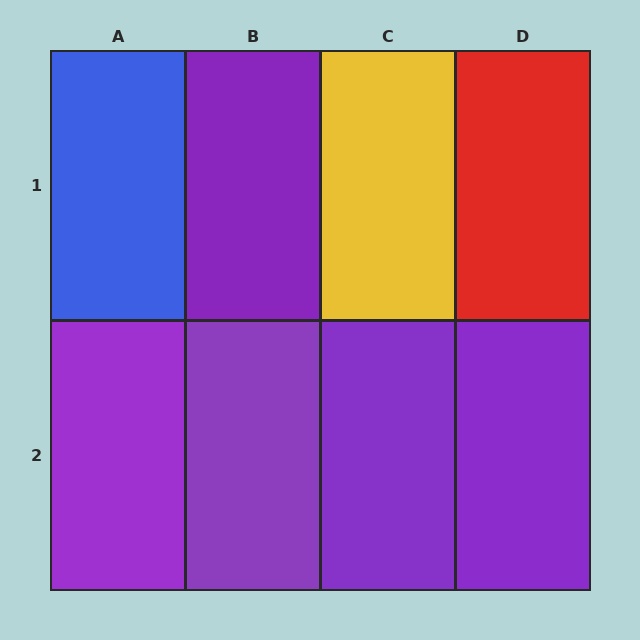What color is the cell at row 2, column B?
Purple.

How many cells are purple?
5 cells are purple.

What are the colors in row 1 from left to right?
Blue, purple, yellow, red.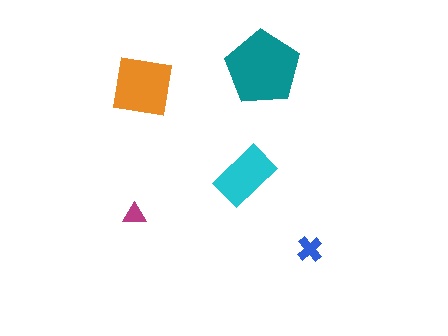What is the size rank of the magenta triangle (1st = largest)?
5th.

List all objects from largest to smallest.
The teal pentagon, the orange square, the cyan rectangle, the blue cross, the magenta triangle.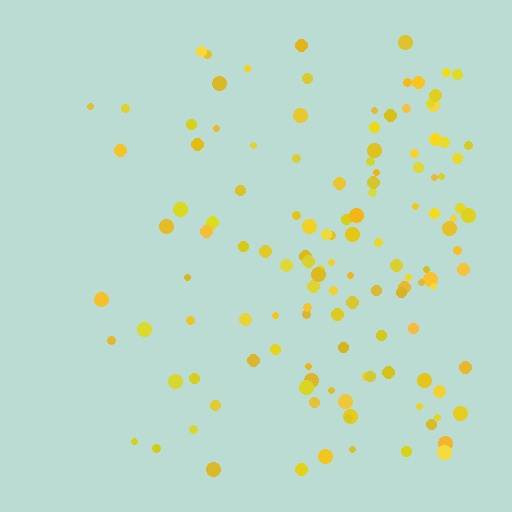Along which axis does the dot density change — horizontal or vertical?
Horizontal.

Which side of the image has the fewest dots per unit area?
The left.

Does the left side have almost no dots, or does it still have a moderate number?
Still a moderate number, just noticeably fewer than the right.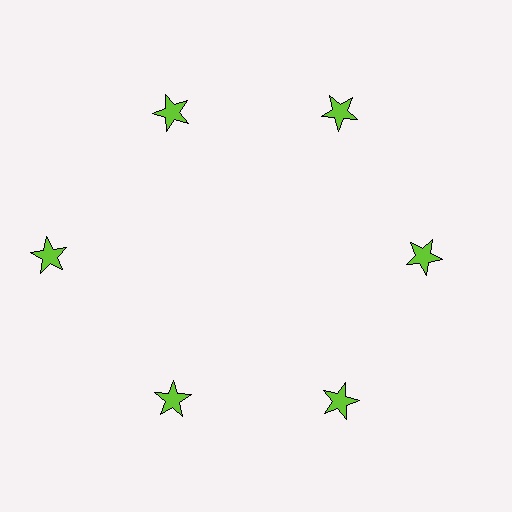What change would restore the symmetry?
The symmetry would be restored by moving it inward, back onto the ring so that all 6 stars sit at equal angles and equal distance from the center.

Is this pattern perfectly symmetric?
No. The 6 lime stars are arranged in a ring, but one element near the 9 o'clock position is pushed outward from the center, breaking the 6-fold rotational symmetry.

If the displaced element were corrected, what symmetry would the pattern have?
It would have 6-fold rotational symmetry — the pattern would map onto itself every 60 degrees.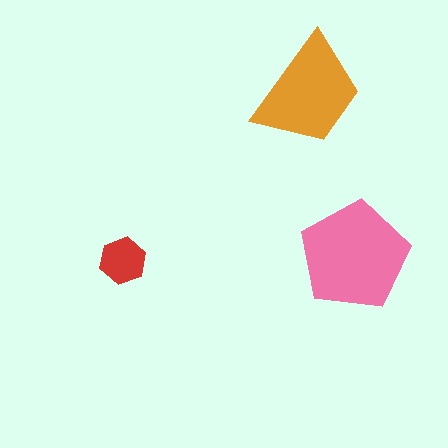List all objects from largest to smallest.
The pink pentagon, the orange trapezoid, the red hexagon.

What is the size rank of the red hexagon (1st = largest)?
3rd.